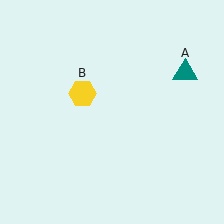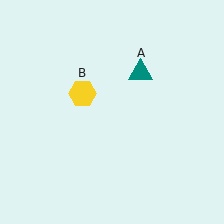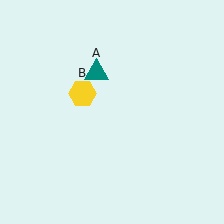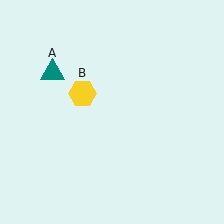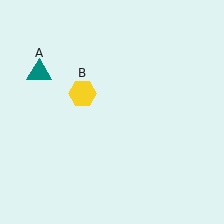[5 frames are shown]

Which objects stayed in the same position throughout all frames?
Yellow hexagon (object B) remained stationary.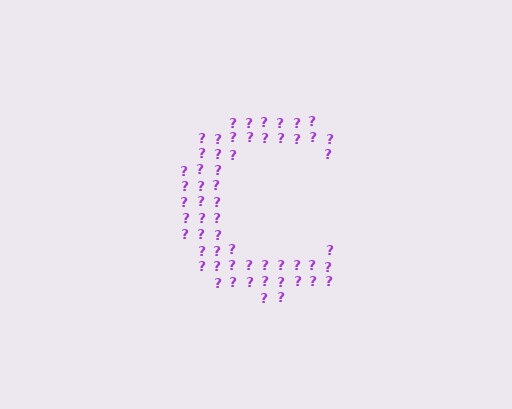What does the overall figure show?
The overall figure shows the letter C.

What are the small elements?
The small elements are question marks.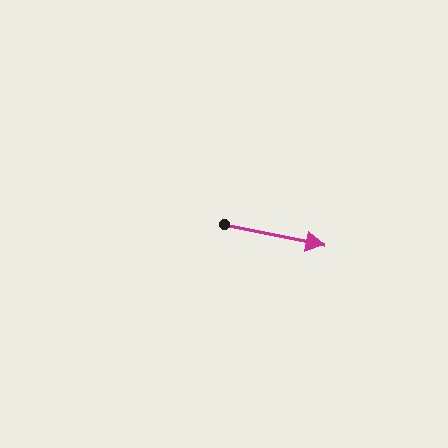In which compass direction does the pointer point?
East.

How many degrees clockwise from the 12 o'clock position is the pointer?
Approximately 102 degrees.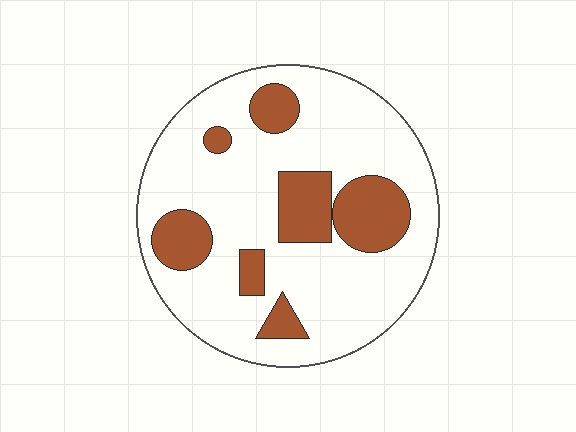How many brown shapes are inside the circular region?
7.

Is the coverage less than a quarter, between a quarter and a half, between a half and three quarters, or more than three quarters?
Less than a quarter.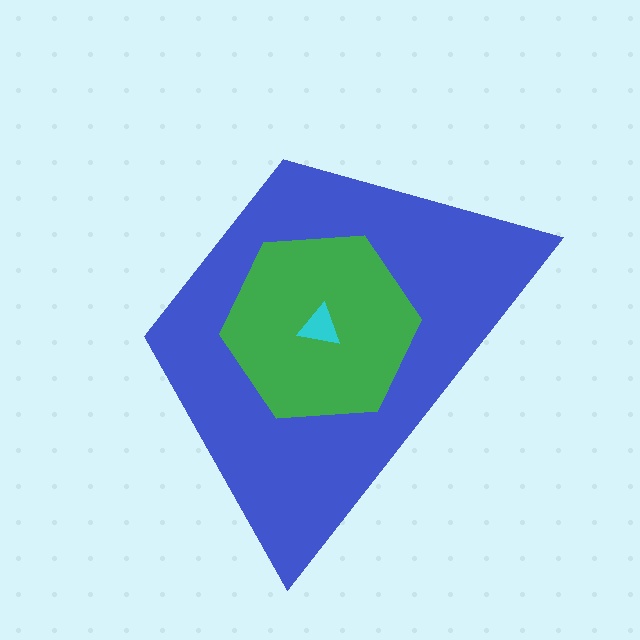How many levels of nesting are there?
3.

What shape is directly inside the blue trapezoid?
The green hexagon.